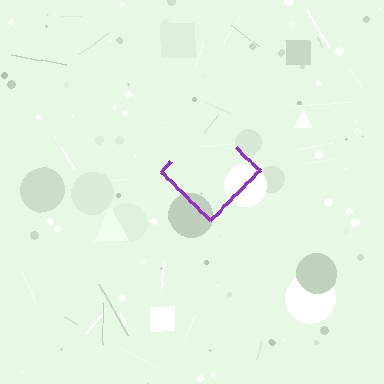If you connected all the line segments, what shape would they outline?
They would outline a diamond.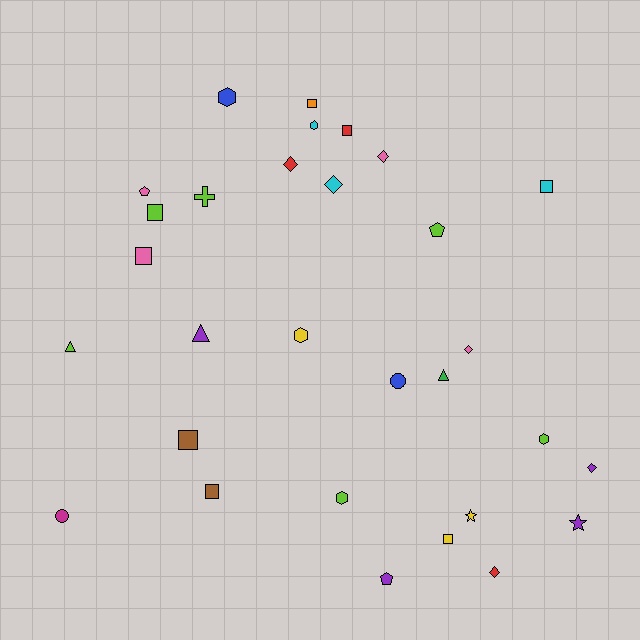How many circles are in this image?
There are 2 circles.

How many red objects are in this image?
There are 3 red objects.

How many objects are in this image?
There are 30 objects.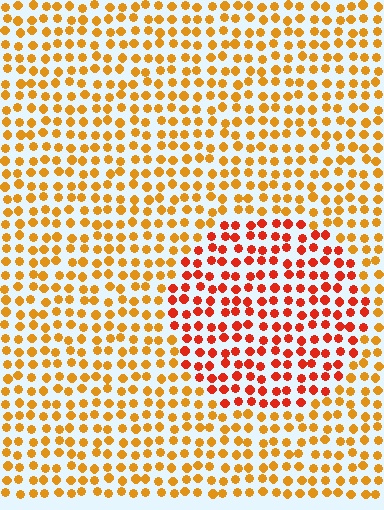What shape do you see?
I see a circle.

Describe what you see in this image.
The image is filled with small orange elements in a uniform arrangement. A circle-shaped region is visible where the elements are tinted to a slightly different hue, forming a subtle color boundary.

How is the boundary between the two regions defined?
The boundary is defined purely by a slight shift in hue (about 32 degrees). Spacing, size, and orientation are identical on both sides.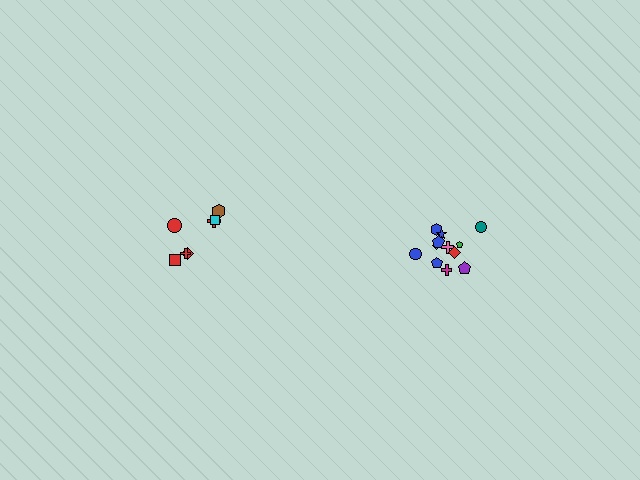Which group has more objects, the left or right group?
The right group.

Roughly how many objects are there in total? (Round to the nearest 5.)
Roughly 20 objects in total.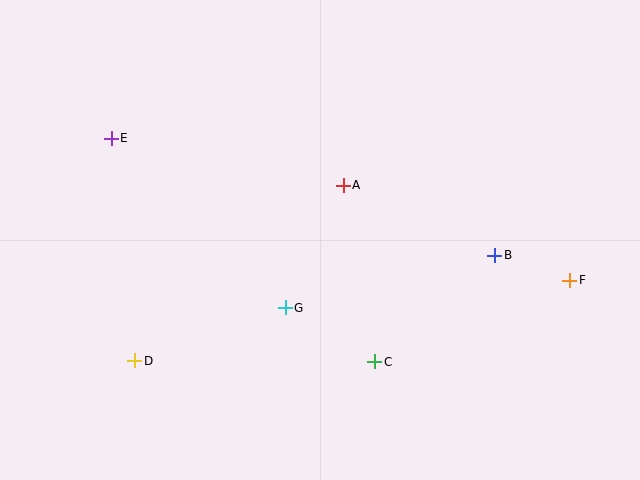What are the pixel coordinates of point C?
Point C is at (375, 362).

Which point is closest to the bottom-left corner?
Point D is closest to the bottom-left corner.